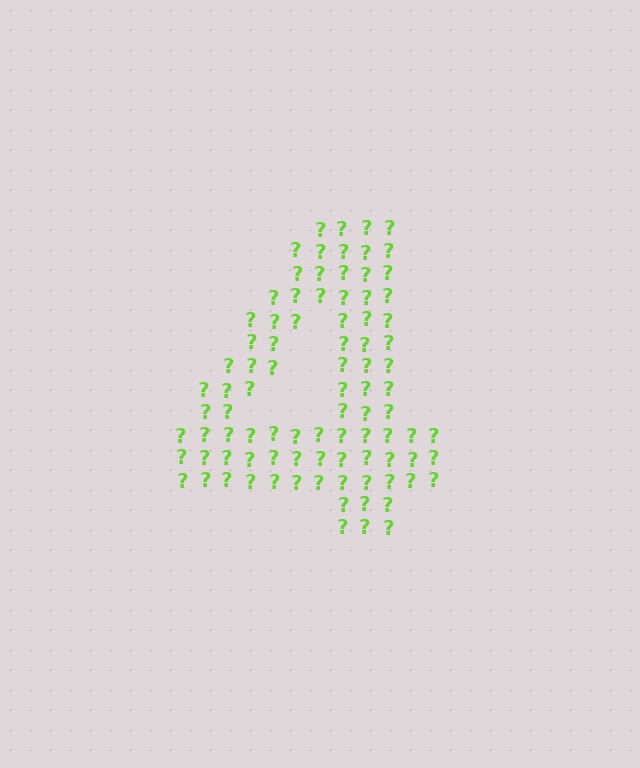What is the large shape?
The large shape is the digit 4.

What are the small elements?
The small elements are question marks.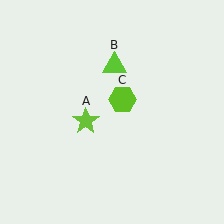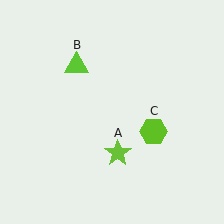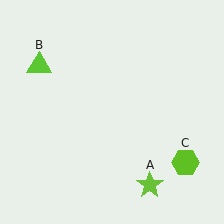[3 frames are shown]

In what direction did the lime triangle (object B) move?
The lime triangle (object B) moved left.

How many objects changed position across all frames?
3 objects changed position: lime star (object A), lime triangle (object B), lime hexagon (object C).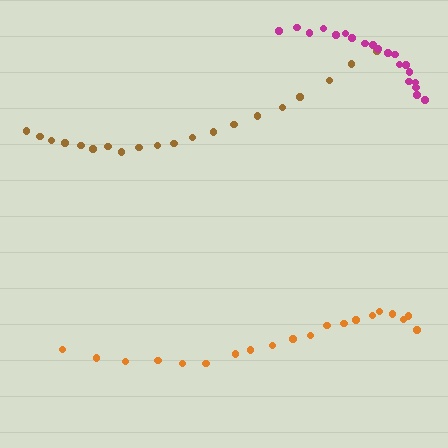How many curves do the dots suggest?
There are 3 distinct paths.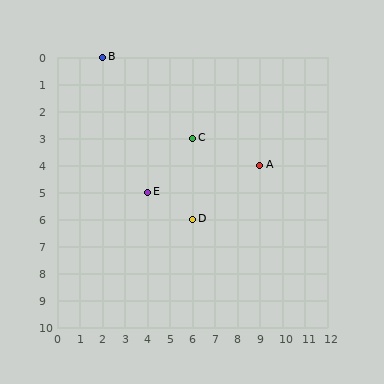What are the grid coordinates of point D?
Point D is at grid coordinates (6, 6).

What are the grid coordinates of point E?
Point E is at grid coordinates (4, 5).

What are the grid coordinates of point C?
Point C is at grid coordinates (6, 3).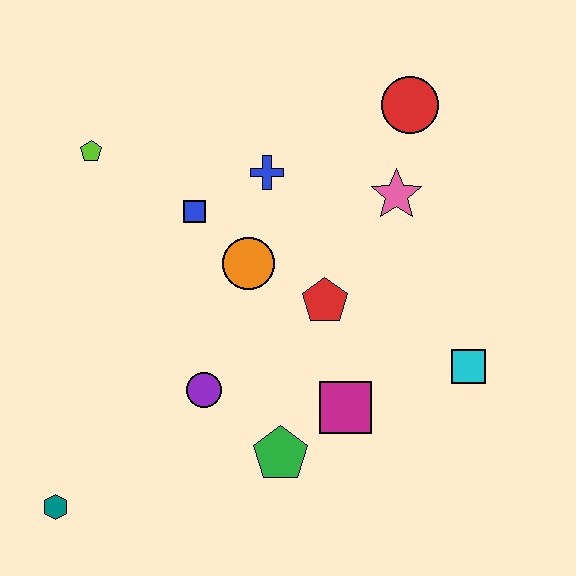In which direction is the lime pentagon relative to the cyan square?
The lime pentagon is to the left of the cyan square.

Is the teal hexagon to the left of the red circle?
Yes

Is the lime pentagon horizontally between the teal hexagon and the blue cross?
Yes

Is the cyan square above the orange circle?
No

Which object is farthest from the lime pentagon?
The cyan square is farthest from the lime pentagon.